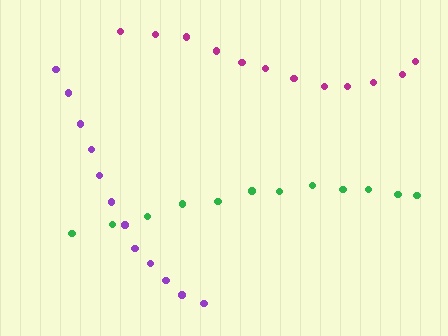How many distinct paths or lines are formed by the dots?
There are 3 distinct paths.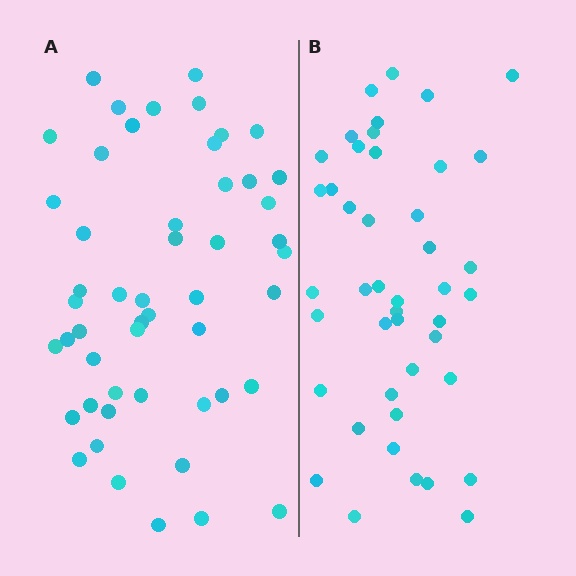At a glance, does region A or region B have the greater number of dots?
Region A (the left region) has more dots.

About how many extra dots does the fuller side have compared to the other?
Region A has roughly 8 or so more dots than region B.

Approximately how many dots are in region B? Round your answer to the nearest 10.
About 40 dots. (The exact count is 44, which rounds to 40.)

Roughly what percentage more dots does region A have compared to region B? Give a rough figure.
About 15% more.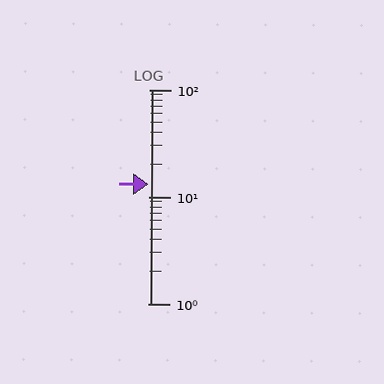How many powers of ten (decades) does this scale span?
The scale spans 2 decades, from 1 to 100.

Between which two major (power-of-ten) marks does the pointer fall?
The pointer is between 10 and 100.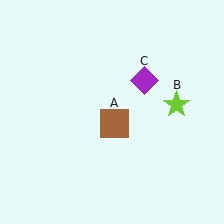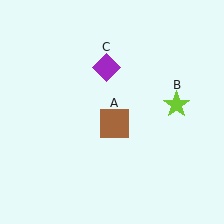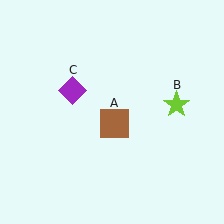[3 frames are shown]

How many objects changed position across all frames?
1 object changed position: purple diamond (object C).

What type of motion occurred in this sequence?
The purple diamond (object C) rotated counterclockwise around the center of the scene.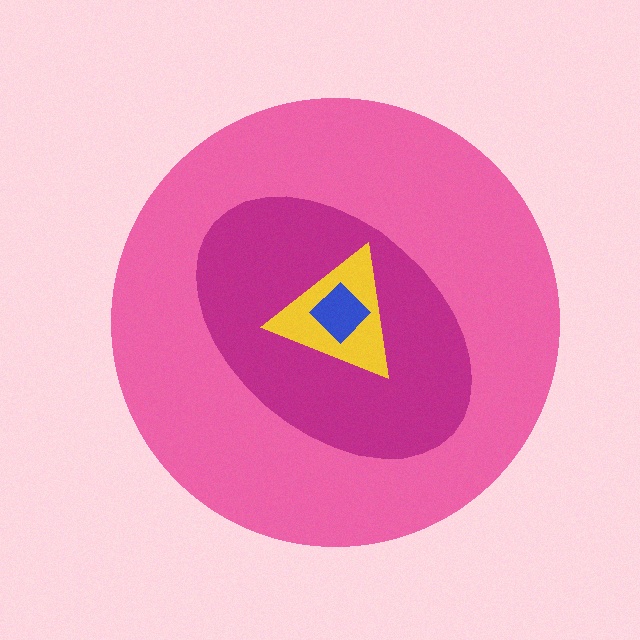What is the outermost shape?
The pink circle.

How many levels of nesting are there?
4.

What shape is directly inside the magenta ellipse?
The yellow triangle.